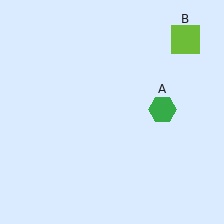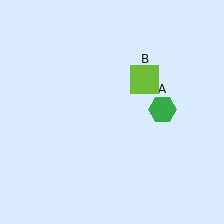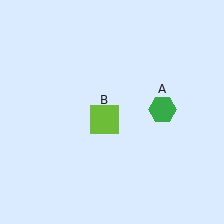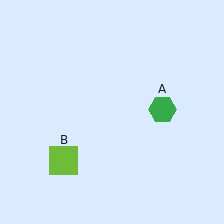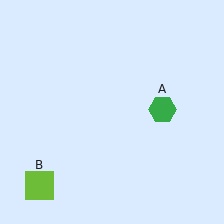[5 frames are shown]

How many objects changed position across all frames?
1 object changed position: lime square (object B).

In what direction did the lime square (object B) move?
The lime square (object B) moved down and to the left.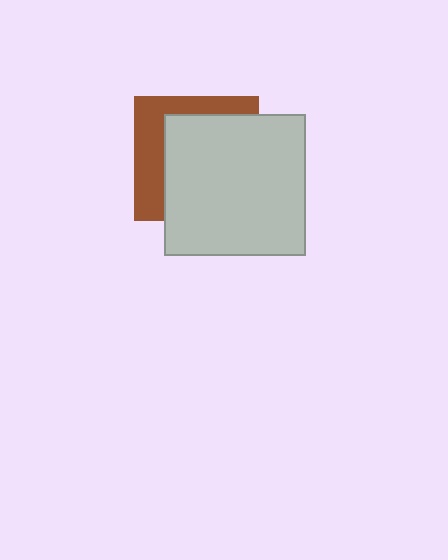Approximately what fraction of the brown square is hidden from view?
Roughly 65% of the brown square is hidden behind the light gray square.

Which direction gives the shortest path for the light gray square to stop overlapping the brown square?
Moving toward the lower-right gives the shortest separation.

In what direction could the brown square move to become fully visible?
The brown square could move toward the upper-left. That would shift it out from behind the light gray square entirely.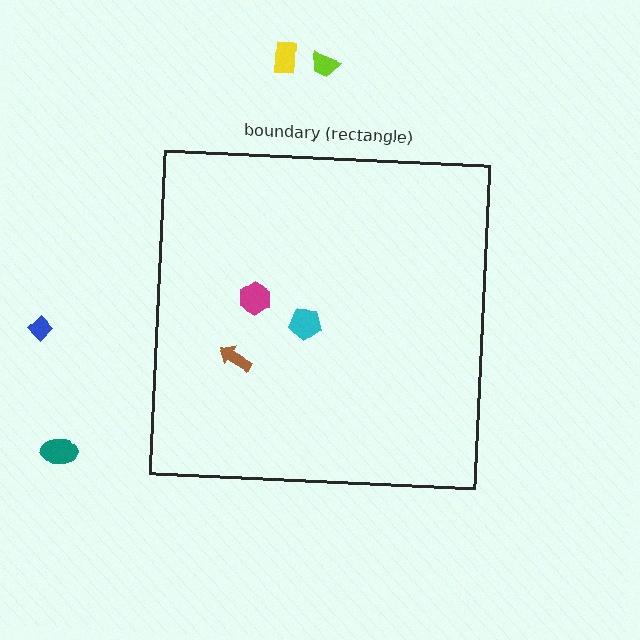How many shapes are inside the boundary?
3 inside, 4 outside.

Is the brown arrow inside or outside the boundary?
Inside.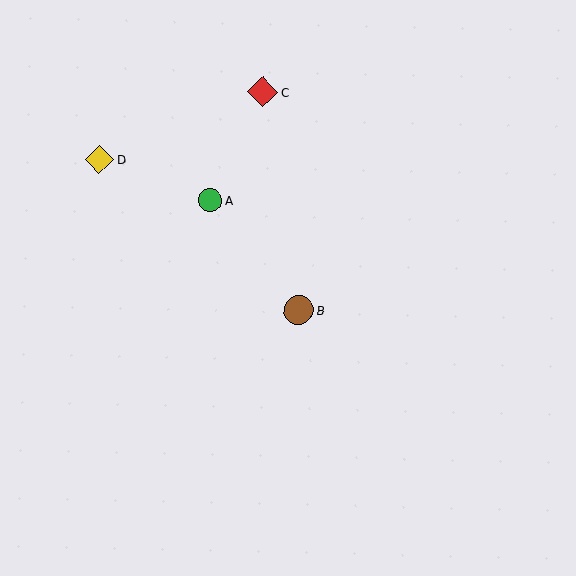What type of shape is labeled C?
Shape C is a red diamond.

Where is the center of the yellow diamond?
The center of the yellow diamond is at (99, 160).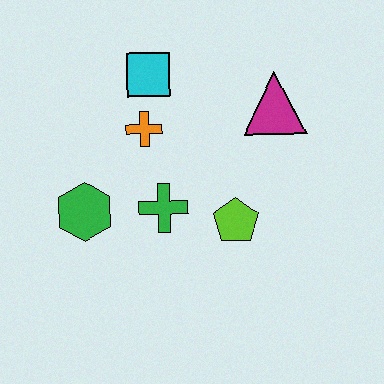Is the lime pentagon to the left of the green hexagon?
No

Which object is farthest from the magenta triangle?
The green hexagon is farthest from the magenta triangle.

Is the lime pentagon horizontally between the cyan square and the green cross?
No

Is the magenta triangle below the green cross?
No